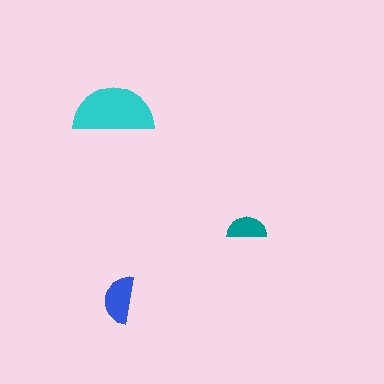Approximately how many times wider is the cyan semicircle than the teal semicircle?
About 2 times wider.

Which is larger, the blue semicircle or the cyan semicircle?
The cyan one.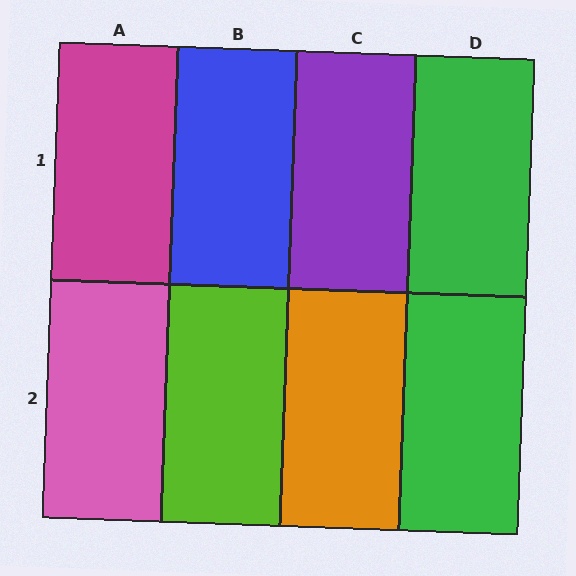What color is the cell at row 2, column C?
Orange.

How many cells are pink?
1 cell is pink.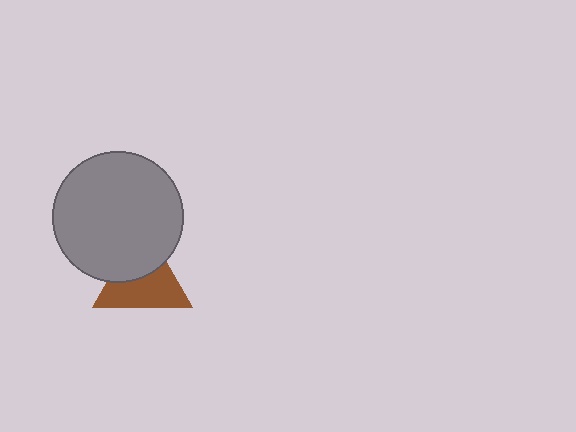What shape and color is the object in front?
The object in front is a gray circle.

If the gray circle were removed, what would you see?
You would see the complete brown triangle.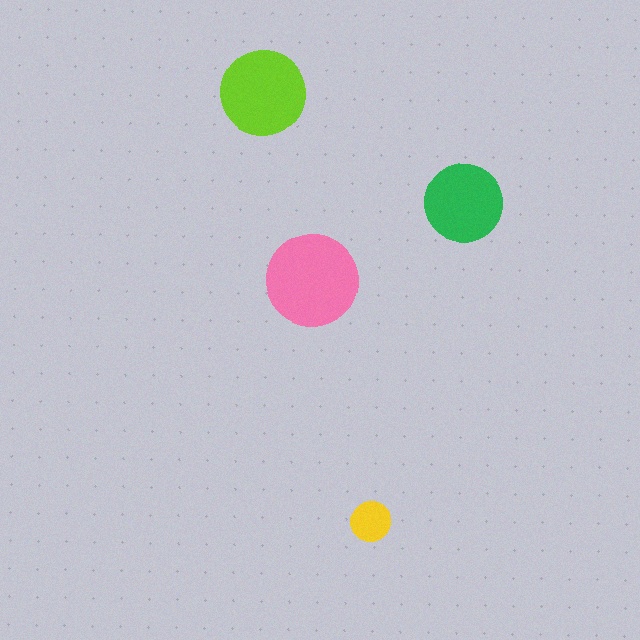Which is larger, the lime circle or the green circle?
The lime one.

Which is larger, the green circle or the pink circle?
The pink one.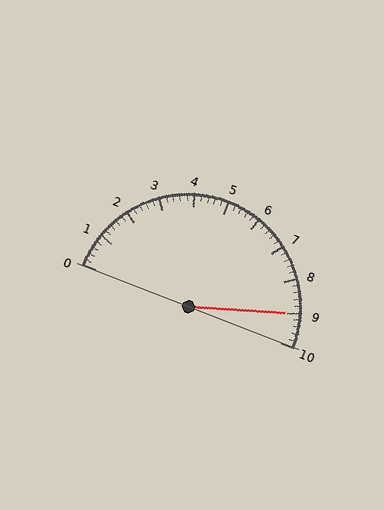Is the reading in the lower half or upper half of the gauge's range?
The reading is in the upper half of the range (0 to 10).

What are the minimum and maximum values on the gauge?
The gauge ranges from 0 to 10.